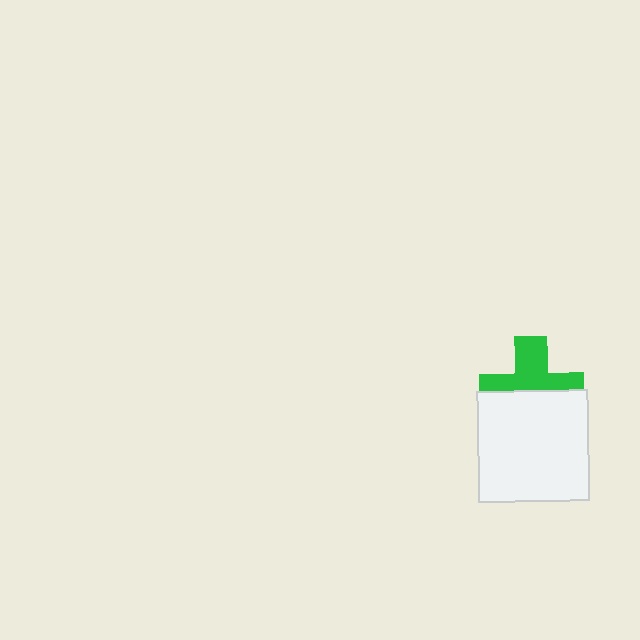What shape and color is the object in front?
The object in front is a white square.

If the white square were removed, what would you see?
You would see the complete green cross.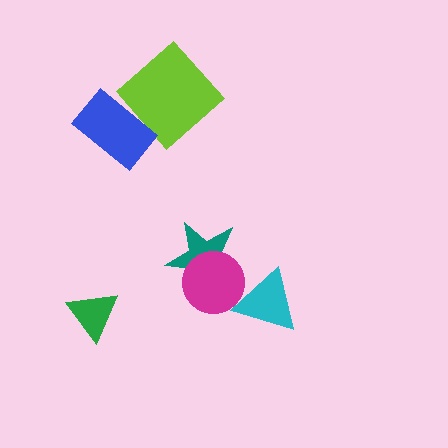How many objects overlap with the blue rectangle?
1 object overlaps with the blue rectangle.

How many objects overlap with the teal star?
1 object overlaps with the teal star.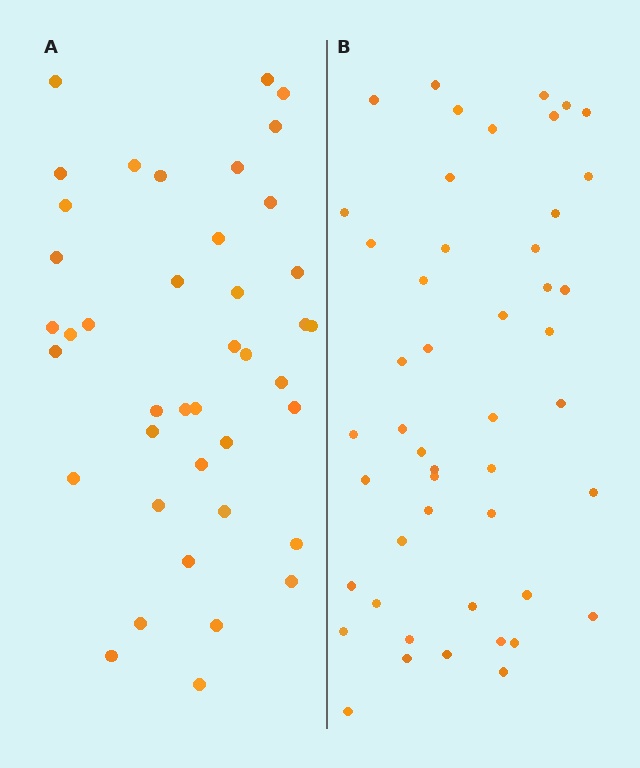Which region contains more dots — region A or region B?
Region B (the right region) has more dots.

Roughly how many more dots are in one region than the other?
Region B has roughly 8 or so more dots than region A.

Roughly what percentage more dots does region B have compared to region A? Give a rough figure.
About 15% more.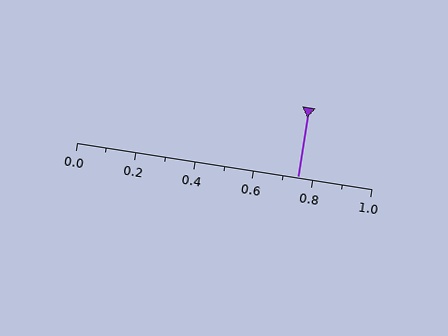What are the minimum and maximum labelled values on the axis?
The axis runs from 0.0 to 1.0.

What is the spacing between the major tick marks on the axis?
The major ticks are spaced 0.2 apart.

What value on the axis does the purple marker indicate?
The marker indicates approximately 0.75.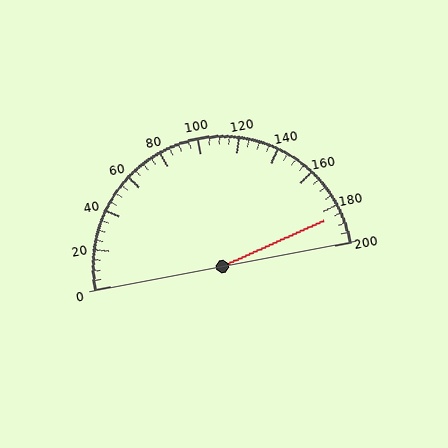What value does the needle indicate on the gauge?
The needle indicates approximately 185.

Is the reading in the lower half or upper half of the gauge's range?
The reading is in the upper half of the range (0 to 200).